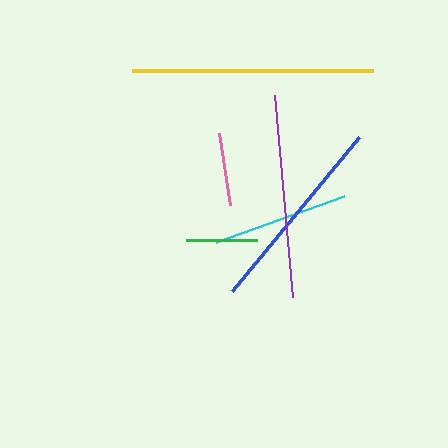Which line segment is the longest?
The yellow line is the longest at approximately 241 pixels.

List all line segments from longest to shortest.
From longest to shortest: yellow, purple, blue, cyan, pink, green.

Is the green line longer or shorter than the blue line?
The blue line is longer than the green line.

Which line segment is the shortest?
The green line is the shortest at approximately 71 pixels.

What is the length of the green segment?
The green segment is approximately 71 pixels long.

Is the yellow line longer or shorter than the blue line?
The yellow line is longer than the blue line.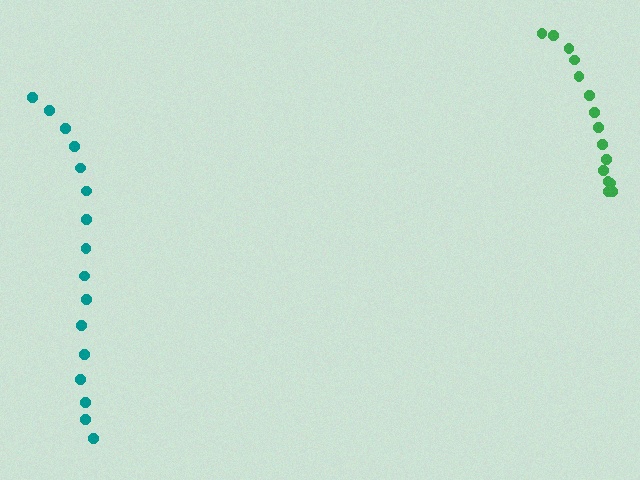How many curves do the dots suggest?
There are 2 distinct paths.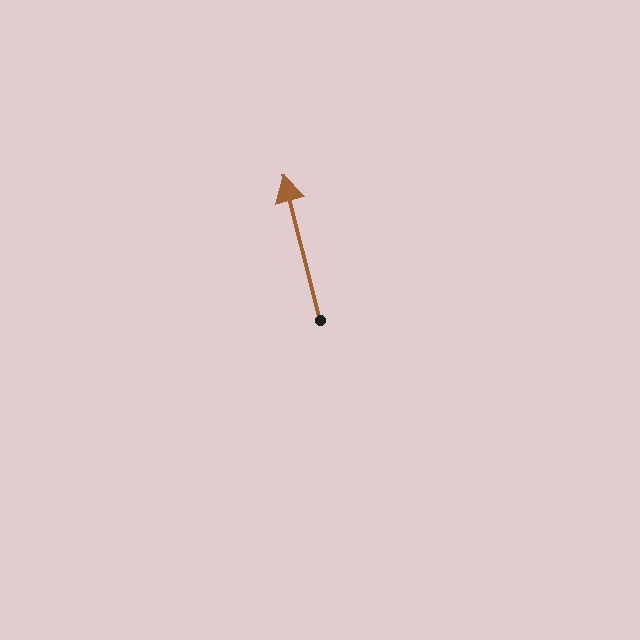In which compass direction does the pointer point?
North.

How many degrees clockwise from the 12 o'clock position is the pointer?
Approximately 346 degrees.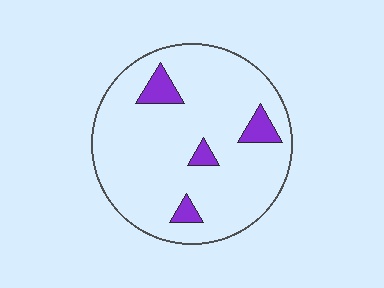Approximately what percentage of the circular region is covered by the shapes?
Approximately 10%.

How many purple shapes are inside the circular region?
4.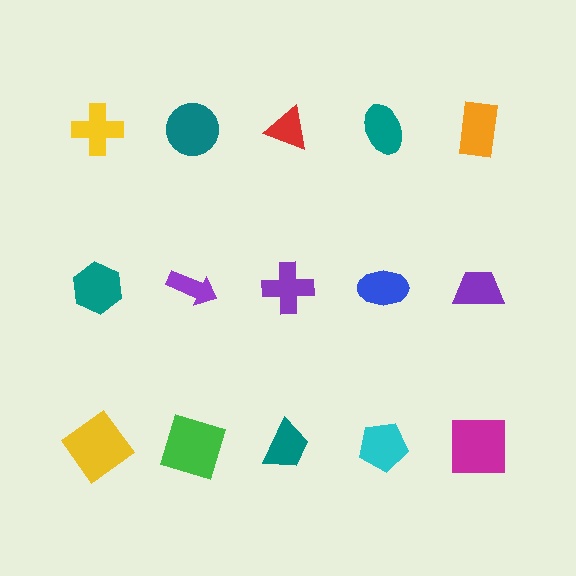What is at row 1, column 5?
An orange rectangle.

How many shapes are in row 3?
5 shapes.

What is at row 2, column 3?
A purple cross.